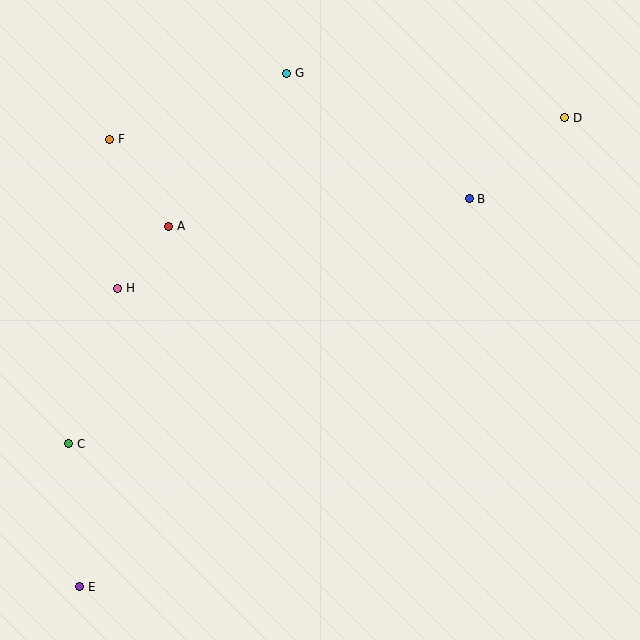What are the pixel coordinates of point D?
Point D is at (565, 118).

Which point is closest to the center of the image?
Point A at (169, 226) is closest to the center.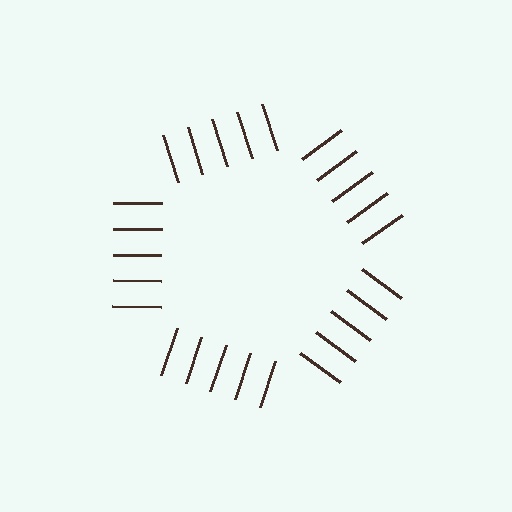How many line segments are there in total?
25 — 5 along each of the 5 edges.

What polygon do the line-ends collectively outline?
An illusory pentagon — the line segments terminate on its edges but no continuous stroke is drawn.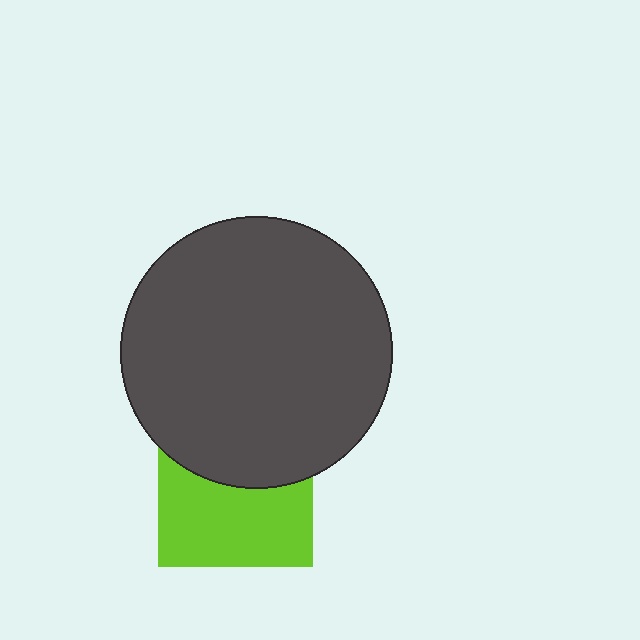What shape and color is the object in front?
The object in front is a dark gray circle.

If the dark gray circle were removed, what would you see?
You would see the complete lime square.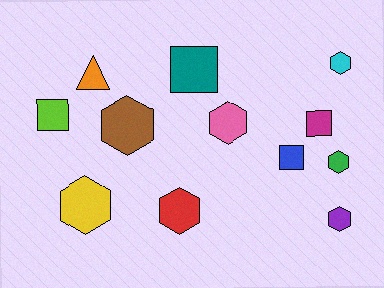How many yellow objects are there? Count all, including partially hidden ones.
There is 1 yellow object.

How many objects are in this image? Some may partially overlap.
There are 12 objects.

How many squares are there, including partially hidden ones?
There are 4 squares.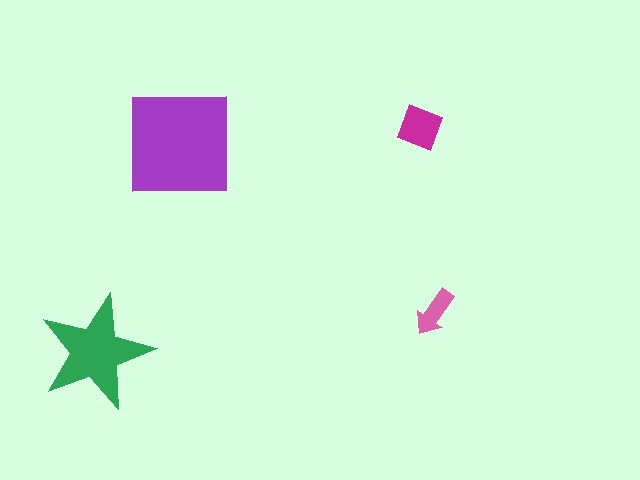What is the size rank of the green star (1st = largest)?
2nd.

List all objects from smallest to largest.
The pink arrow, the magenta diamond, the green star, the purple square.